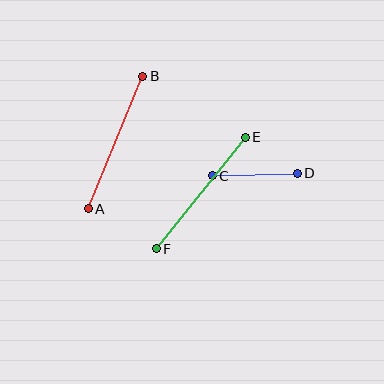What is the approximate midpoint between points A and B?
The midpoint is at approximately (115, 142) pixels.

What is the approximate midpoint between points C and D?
The midpoint is at approximately (255, 175) pixels.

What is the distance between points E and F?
The distance is approximately 143 pixels.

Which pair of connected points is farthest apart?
Points A and B are farthest apart.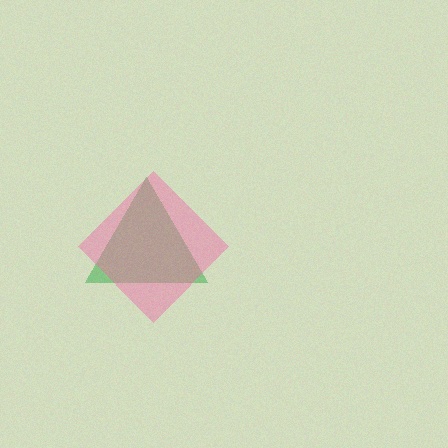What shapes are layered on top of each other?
The layered shapes are: a green triangle, a pink diamond.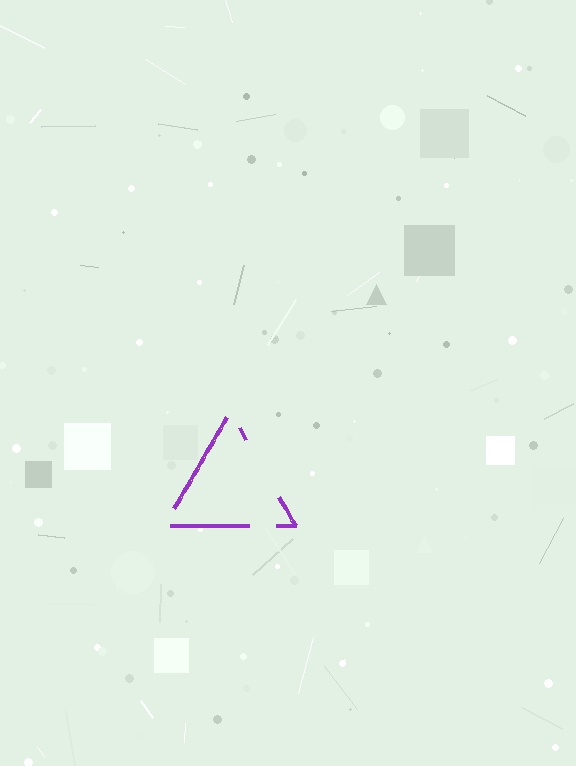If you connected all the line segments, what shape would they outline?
They would outline a triangle.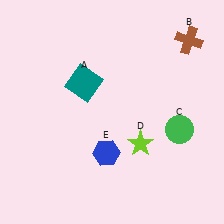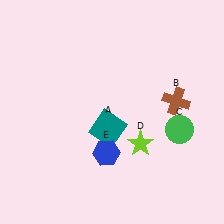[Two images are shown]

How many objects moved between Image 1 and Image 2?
2 objects moved between the two images.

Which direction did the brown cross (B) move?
The brown cross (B) moved down.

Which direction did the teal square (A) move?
The teal square (A) moved down.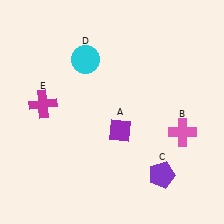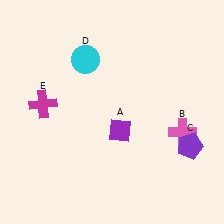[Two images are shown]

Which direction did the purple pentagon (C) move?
The purple pentagon (C) moved up.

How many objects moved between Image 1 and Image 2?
1 object moved between the two images.